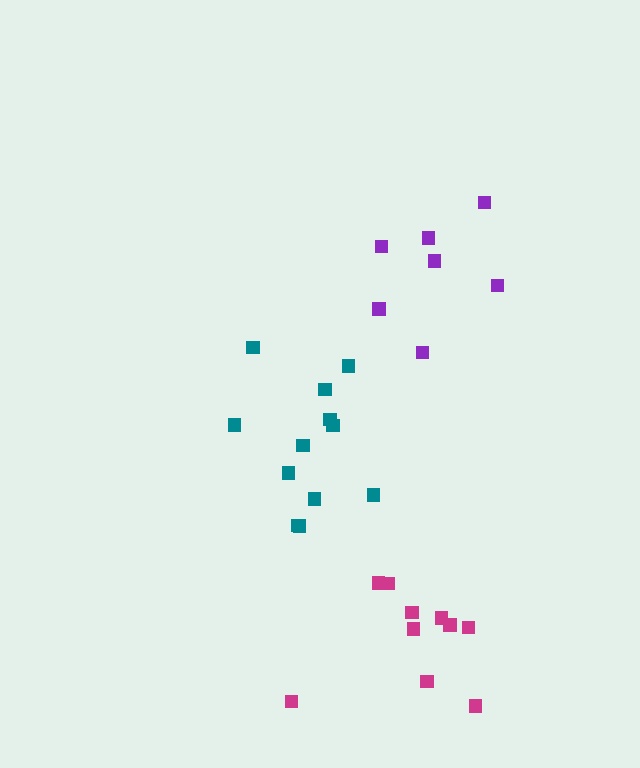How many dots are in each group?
Group 1: 7 dots, Group 2: 10 dots, Group 3: 12 dots (29 total).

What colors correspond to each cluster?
The clusters are colored: purple, magenta, teal.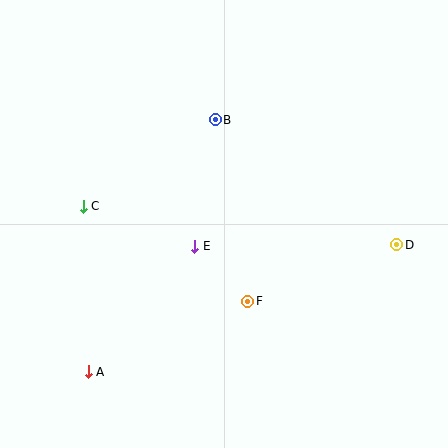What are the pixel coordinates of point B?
Point B is at (215, 120).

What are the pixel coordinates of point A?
Point A is at (88, 372).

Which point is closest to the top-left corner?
Point C is closest to the top-left corner.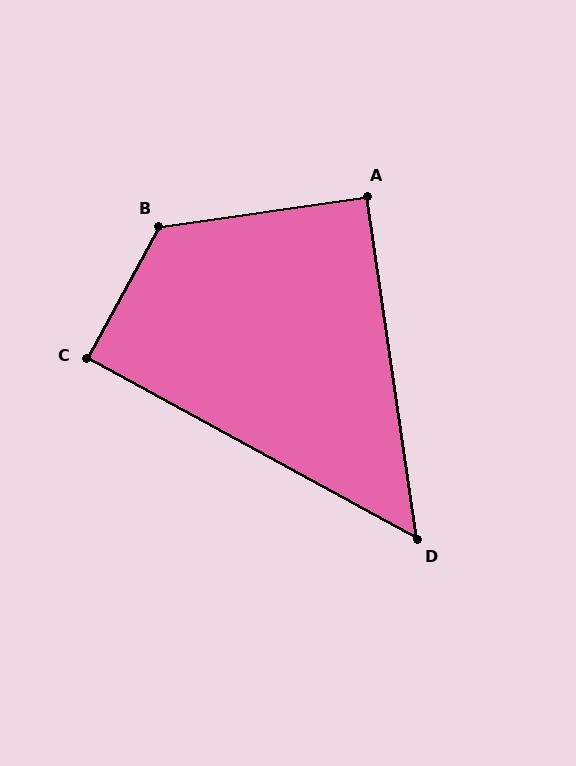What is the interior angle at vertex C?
Approximately 90 degrees (approximately right).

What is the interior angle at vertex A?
Approximately 90 degrees (approximately right).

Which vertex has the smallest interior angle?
D, at approximately 53 degrees.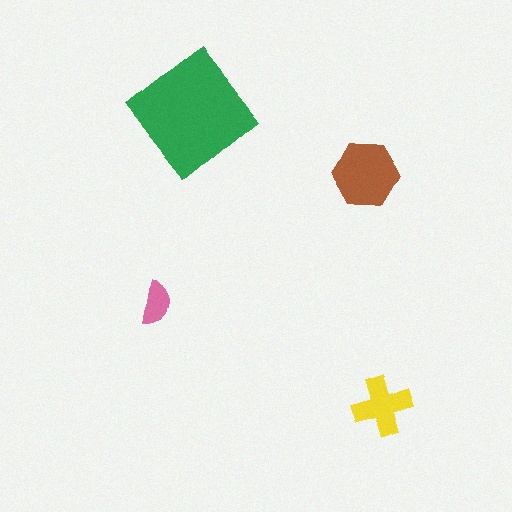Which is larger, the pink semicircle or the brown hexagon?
The brown hexagon.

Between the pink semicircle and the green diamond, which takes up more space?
The green diamond.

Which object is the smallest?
The pink semicircle.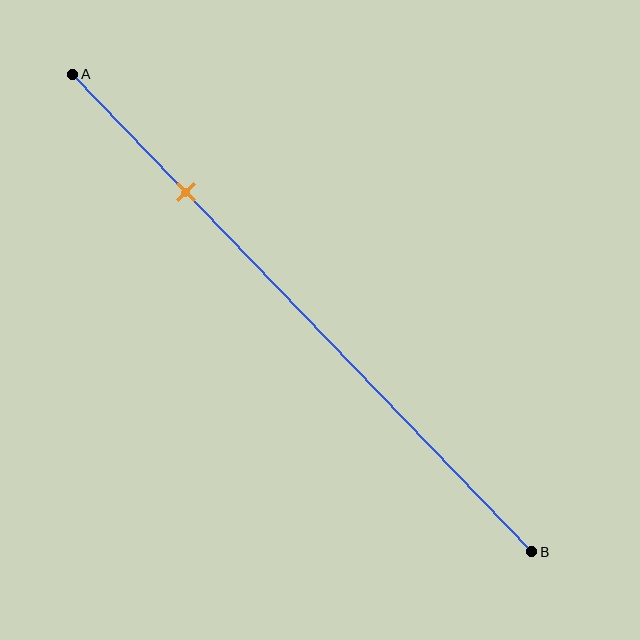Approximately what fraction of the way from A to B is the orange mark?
The orange mark is approximately 25% of the way from A to B.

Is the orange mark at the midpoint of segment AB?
No, the mark is at about 25% from A, not at the 50% midpoint.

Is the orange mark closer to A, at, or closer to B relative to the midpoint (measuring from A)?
The orange mark is closer to point A than the midpoint of segment AB.